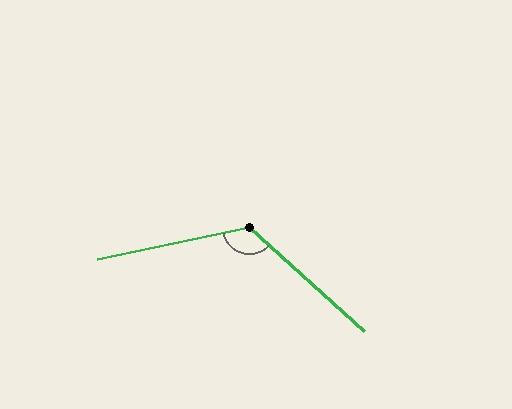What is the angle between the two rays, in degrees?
Approximately 126 degrees.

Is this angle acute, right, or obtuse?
It is obtuse.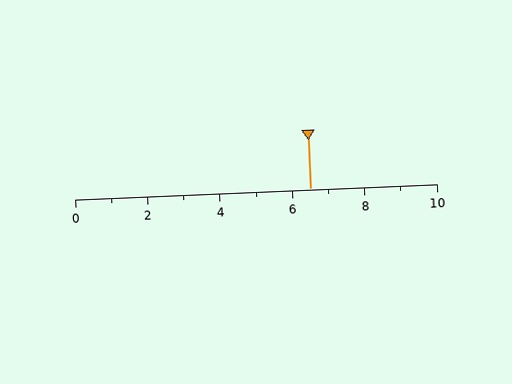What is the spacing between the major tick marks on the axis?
The major ticks are spaced 2 apart.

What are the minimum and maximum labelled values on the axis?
The axis runs from 0 to 10.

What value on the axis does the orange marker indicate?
The marker indicates approximately 6.5.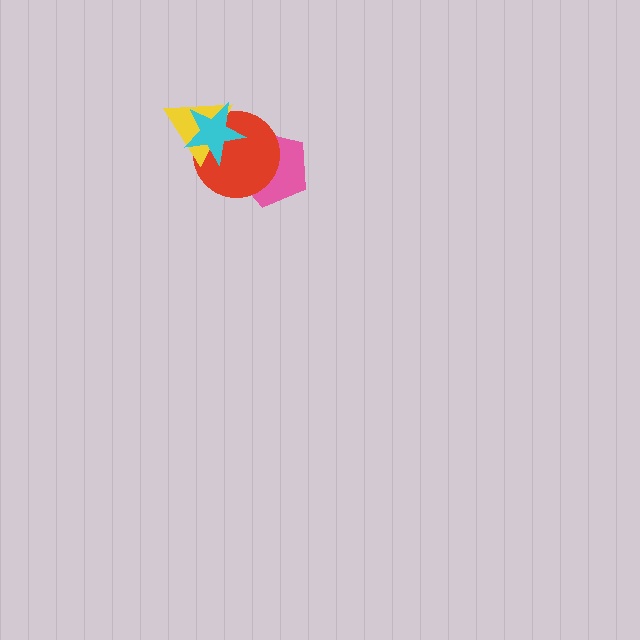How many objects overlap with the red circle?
3 objects overlap with the red circle.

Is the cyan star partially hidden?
No, no other shape covers it.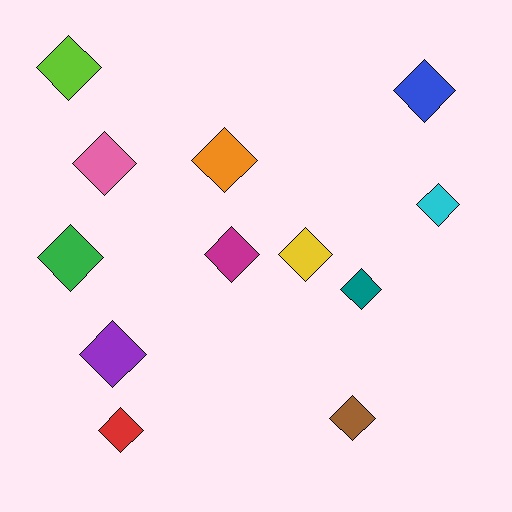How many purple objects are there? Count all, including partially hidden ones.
There is 1 purple object.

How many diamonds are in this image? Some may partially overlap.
There are 12 diamonds.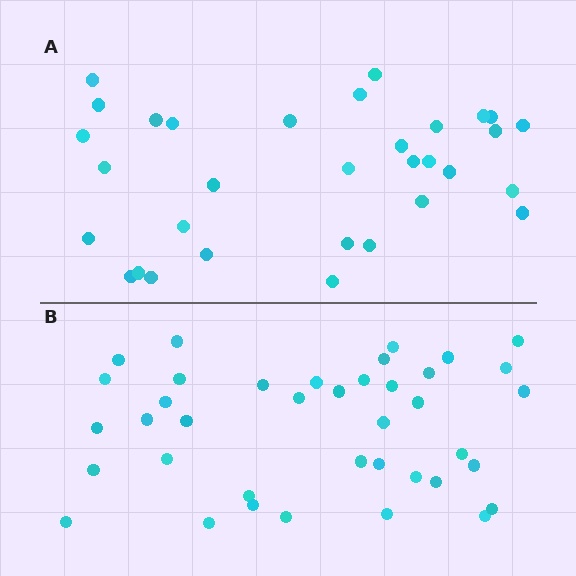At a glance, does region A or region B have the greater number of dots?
Region B (the bottom region) has more dots.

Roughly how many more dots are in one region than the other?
Region B has roughly 8 or so more dots than region A.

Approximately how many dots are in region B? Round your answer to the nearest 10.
About 40 dots. (The exact count is 39, which rounds to 40.)